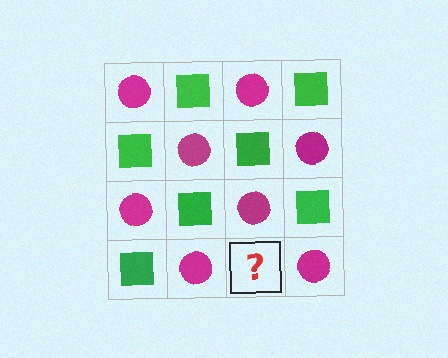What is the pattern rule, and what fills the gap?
The rule is that it alternates magenta circle and green square in a checkerboard pattern. The gap should be filled with a green square.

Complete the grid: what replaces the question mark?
The question mark should be replaced with a green square.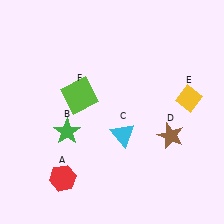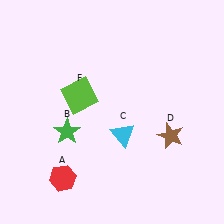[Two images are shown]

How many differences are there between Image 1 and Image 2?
There is 1 difference between the two images.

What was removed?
The yellow diamond (E) was removed in Image 2.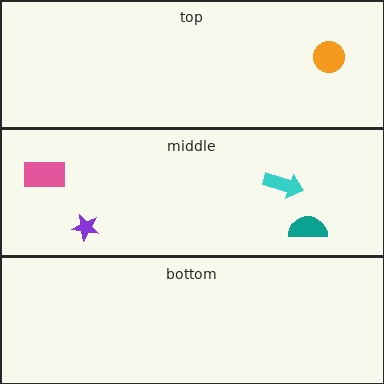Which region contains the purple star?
The middle region.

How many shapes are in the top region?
1.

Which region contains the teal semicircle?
The middle region.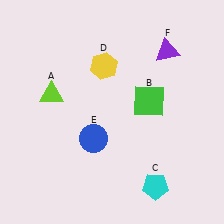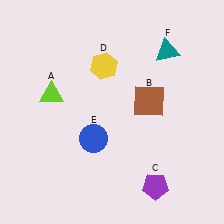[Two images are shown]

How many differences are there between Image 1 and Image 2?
There are 3 differences between the two images.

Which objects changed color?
B changed from green to brown. C changed from cyan to purple. F changed from purple to teal.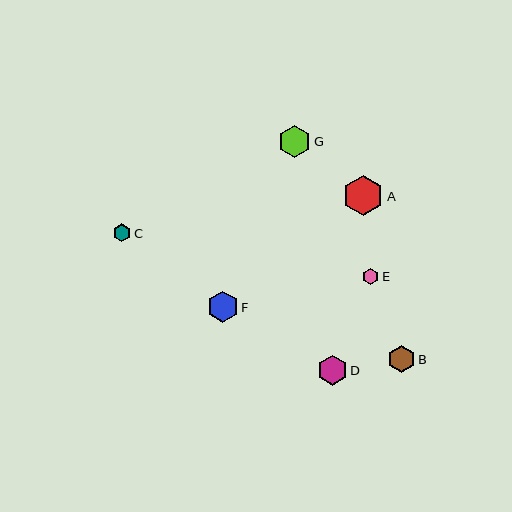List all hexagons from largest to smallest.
From largest to smallest: A, G, F, D, B, C, E.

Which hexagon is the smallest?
Hexagon E is the smallest with a size of approximately 16 pixels.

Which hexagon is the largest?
Hexagon A is the largest with a size of approximately 41 pixels.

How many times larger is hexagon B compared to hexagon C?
Hexagon B is approximately 1.6 times the size of hexagon C.